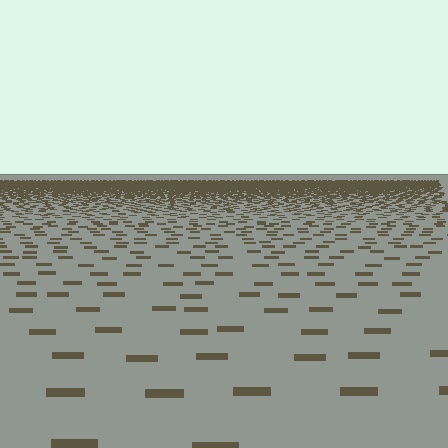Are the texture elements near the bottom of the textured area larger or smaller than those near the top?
Larger. Near the bottom, elements are closer to the viewer and appear at a bigger on-screen size.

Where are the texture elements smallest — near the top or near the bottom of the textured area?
Near the top.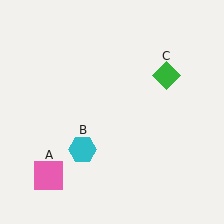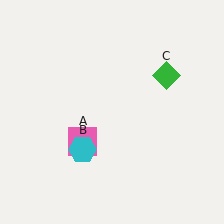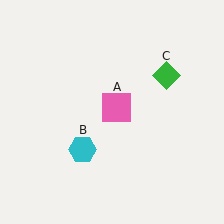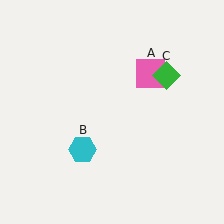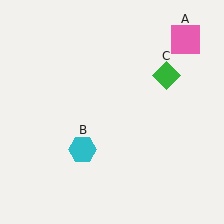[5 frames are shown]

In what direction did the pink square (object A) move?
The pink square (object A) moved up and to the right.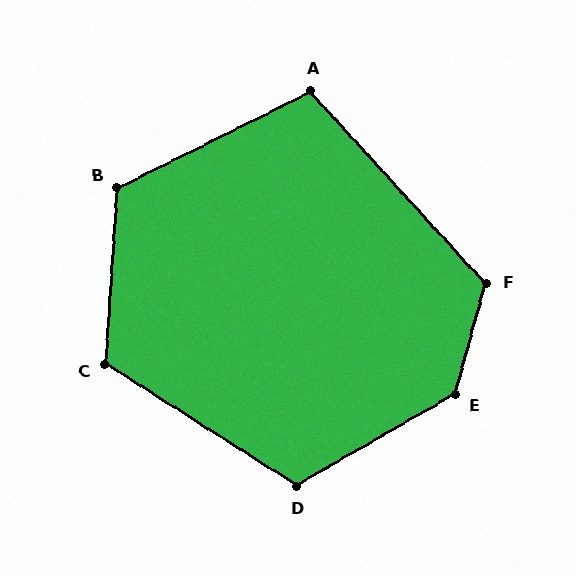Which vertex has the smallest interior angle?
A, at approximately 106 degrees.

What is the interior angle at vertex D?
Approximately 118 degrees (obtuse).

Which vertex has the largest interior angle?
E, at approximately 136 degrees.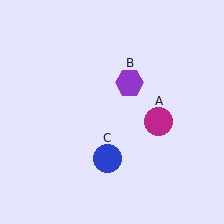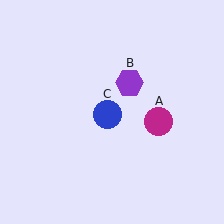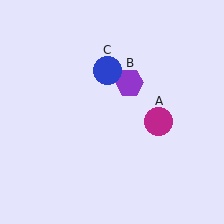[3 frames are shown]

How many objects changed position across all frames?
1 object changed position: blue circle (object C).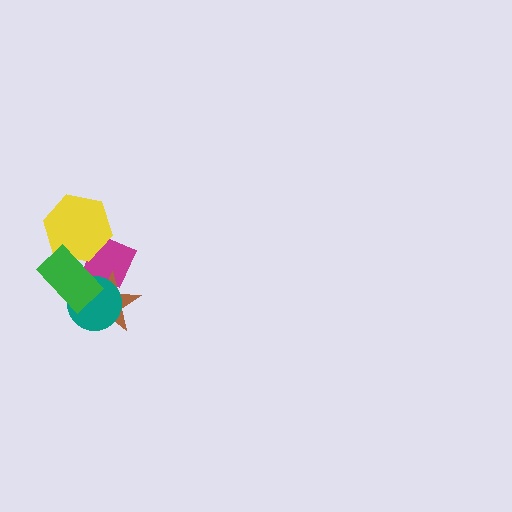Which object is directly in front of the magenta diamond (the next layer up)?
The brown star is directly in front of the magenta diamond.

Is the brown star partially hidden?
Yes, it is partially covered by another shape.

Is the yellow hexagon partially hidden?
Yes, it is partially covered by another shape.